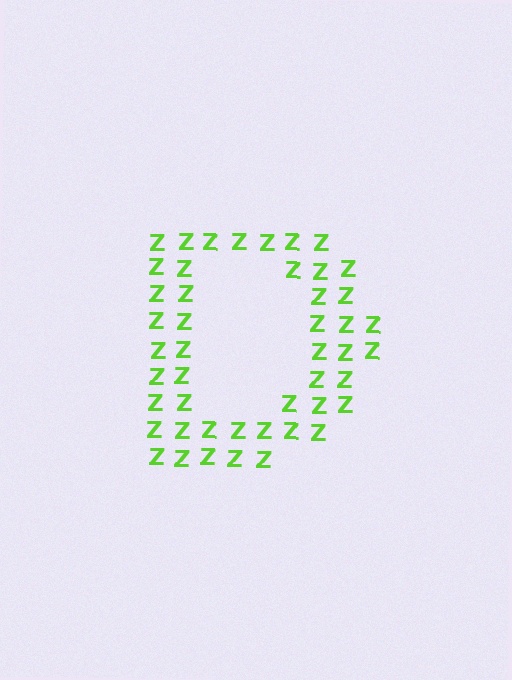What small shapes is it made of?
It is made of small letter Z's.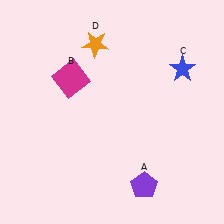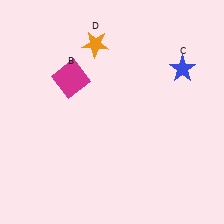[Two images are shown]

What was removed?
The purple pentagon (A) was removed in Image 2.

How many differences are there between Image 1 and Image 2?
There is 1 difference between the two images.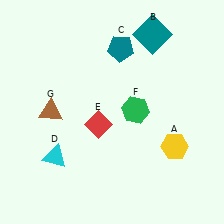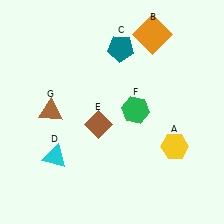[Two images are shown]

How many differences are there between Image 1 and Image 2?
There are 2 differences between the two images.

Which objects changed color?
B changed from teal to orange. E changed from red to brown.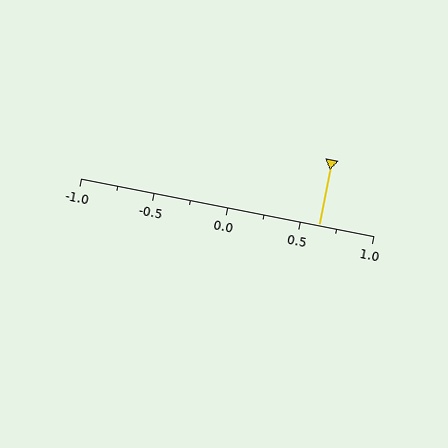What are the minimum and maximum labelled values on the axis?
The axis runs from -1.0 to 1.0.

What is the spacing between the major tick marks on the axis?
The major ticks are spaced 0.5 apart.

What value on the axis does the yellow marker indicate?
The marker indicates approximately 0.62.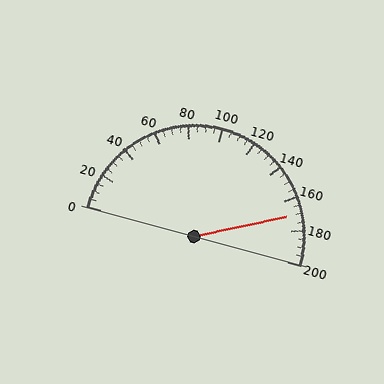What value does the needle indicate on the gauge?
The needle indicates approximately 170.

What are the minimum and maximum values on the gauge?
The gauge ranges from 0 to 200.